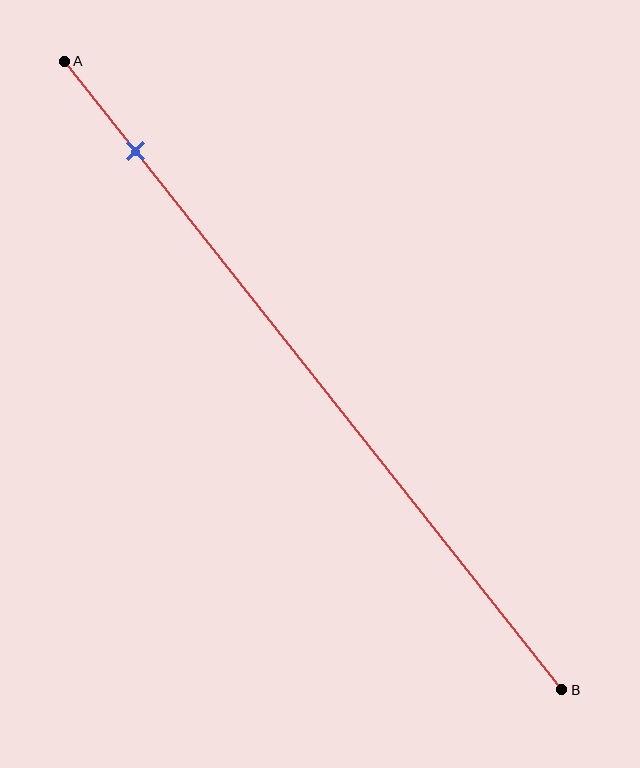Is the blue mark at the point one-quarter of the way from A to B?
No, the mark is at about 15% from A, not at the 25% one-quarter point.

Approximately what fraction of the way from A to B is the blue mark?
The blue mark is approximately 15% of the way from A to B.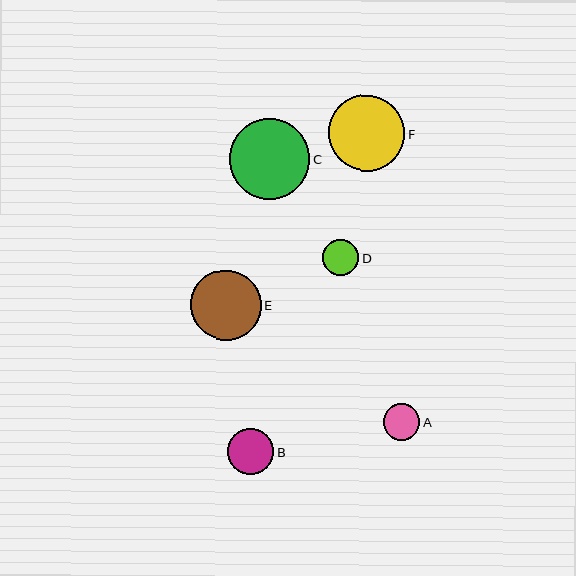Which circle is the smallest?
Circle D is the smallest with a size of approximately 36 pixels.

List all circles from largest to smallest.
From largest to smallest: C, F, E, B, A, D.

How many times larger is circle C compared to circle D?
Circle C is approximately 2.2 times the size of circle D.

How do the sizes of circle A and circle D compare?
Circle A and circle D are approximately the same size.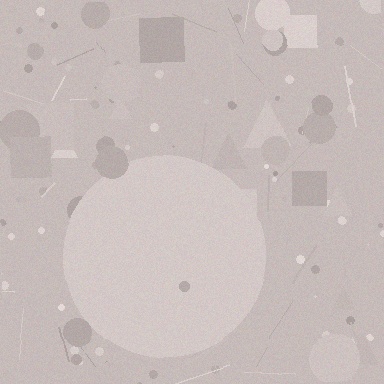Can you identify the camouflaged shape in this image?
The camouflaged shape is a circle.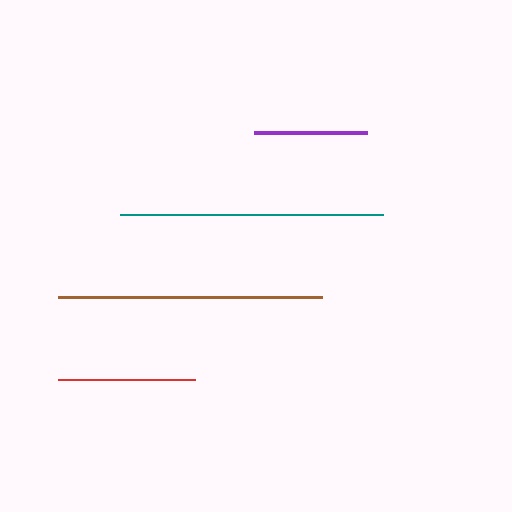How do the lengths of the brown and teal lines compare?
The brown and teal lines are approximately the same length.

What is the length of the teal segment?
The teal segment is approximately 263 pixels long.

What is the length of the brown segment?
The brown segment is approximately 264 pixels long.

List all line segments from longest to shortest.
From longest to shortest: brown, teal, red, purple.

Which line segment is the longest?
The brown line is the longest at approximately 264 pixels.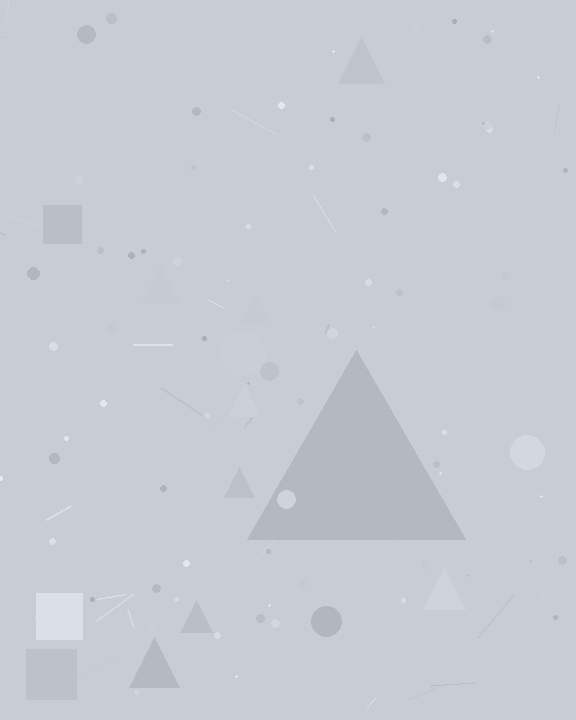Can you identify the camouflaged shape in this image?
The camouflaged shape is a triangle.